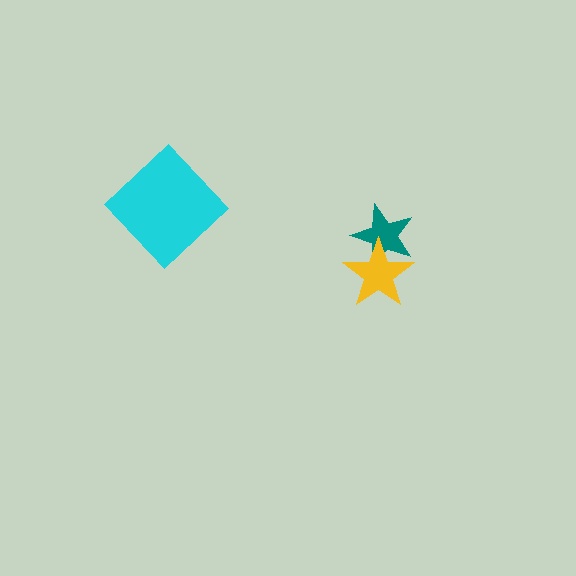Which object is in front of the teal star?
The yellow star is in front of the teal star.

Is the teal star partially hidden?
Yes, it is partially covered by another shape.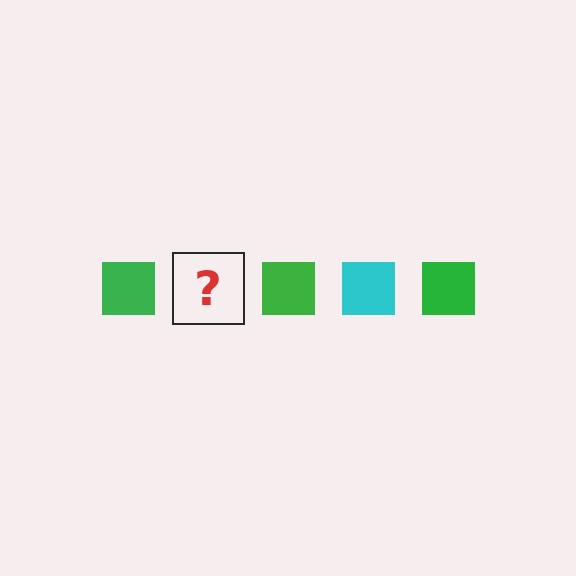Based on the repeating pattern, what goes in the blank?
The blank should be a cyan square.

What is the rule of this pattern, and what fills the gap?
The rule is that the pattern cycles through green, cyan squares. The gap should be filled with a cyan square.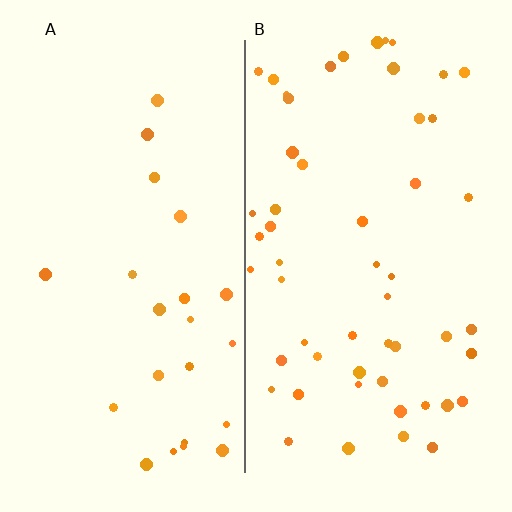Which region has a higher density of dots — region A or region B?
B (the right).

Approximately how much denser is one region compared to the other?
Approximately 2.3× — region B over region A.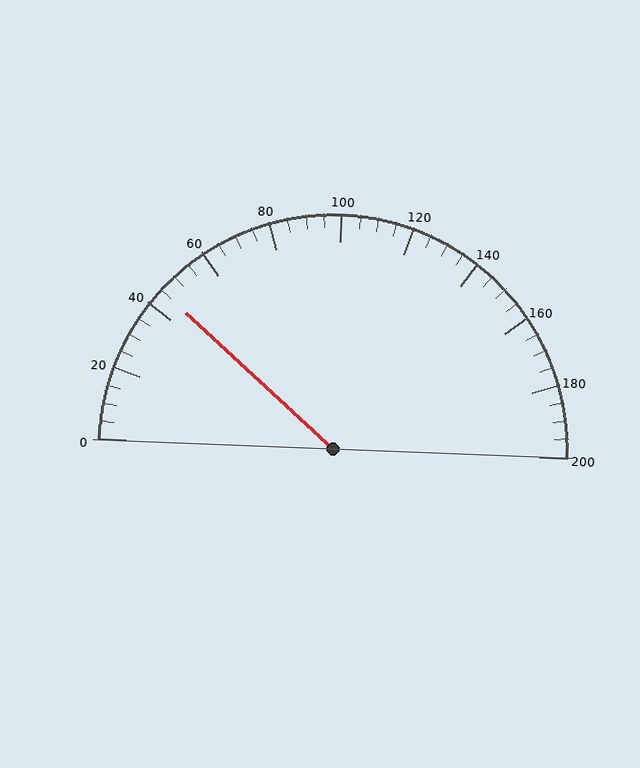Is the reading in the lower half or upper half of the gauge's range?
The reading is in the lower half of the range (0 to 200).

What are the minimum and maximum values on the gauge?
The gauge ranges from 0 to 200.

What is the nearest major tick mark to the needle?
The nearest major tick mark is 40.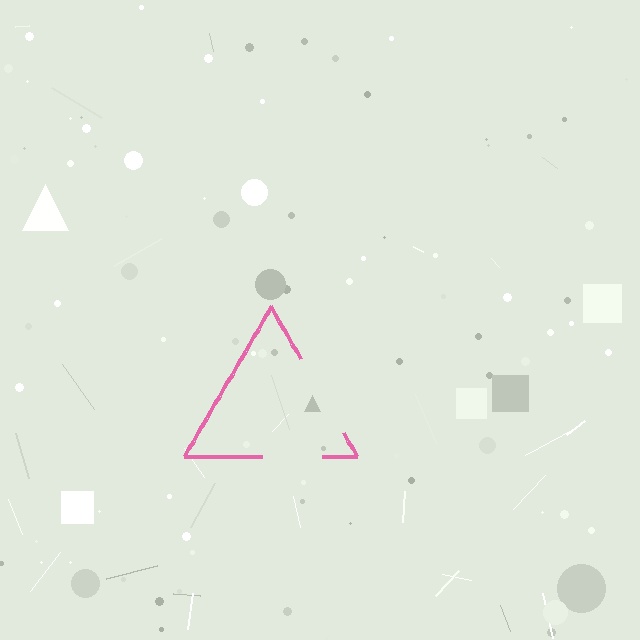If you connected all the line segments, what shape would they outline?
They would outline a triangle.